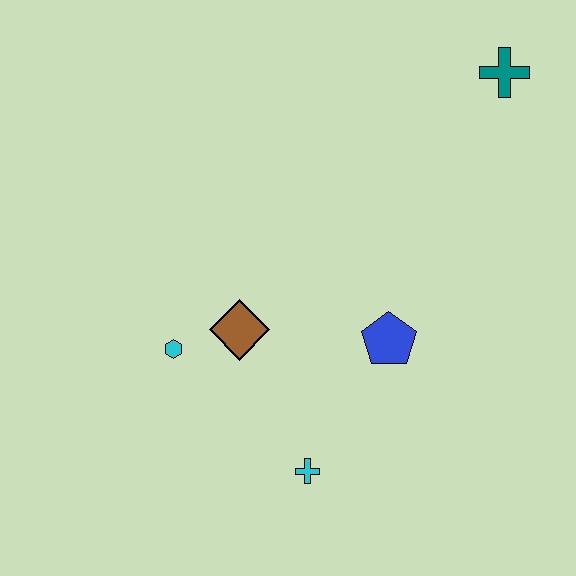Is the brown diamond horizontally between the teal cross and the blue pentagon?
No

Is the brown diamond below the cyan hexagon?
No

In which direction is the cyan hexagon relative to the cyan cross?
The cyan hexagon is to the left of the cyan cross.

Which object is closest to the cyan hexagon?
The brown diamond is closest to the cyan hexagon.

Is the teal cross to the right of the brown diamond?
Yes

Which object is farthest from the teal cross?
The cyan cross is farthest from the teal cross.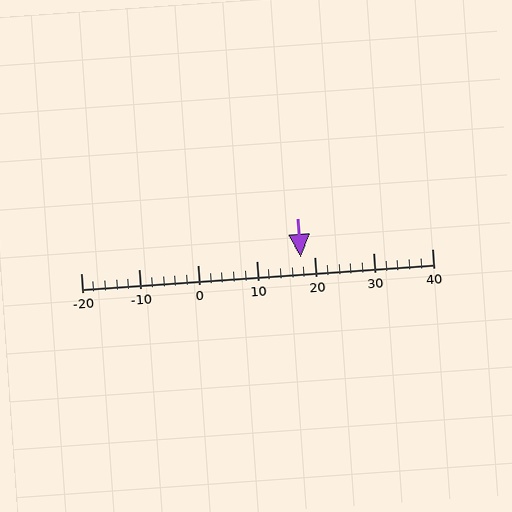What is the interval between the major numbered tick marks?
The major tick marks are spaced 10 units apart.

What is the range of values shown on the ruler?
The ruler shows values from -20 to 40.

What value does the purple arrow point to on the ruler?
The purple arrow points to approximately 18.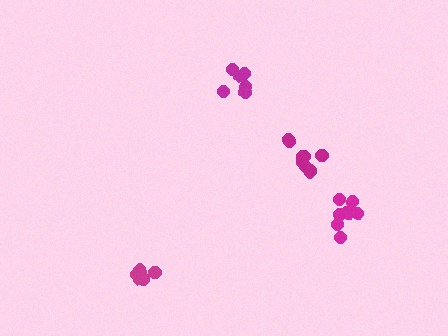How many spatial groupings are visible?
There are 4 spatial groupings.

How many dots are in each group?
Group 1: 9 dots, Group 2: 8 dots, Group 3: 7 dots, Group 4: 10 dots (34 total).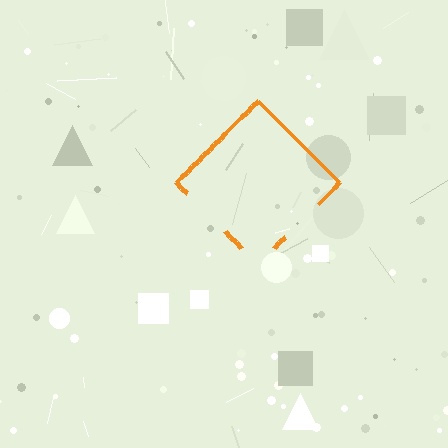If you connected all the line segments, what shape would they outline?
They would outline a diamond.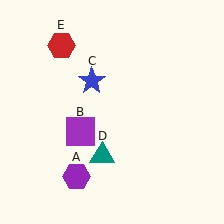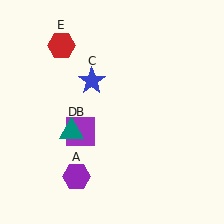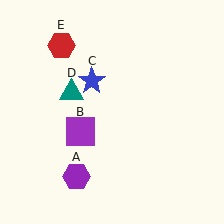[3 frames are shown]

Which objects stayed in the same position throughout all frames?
Purple hexagon (object A) and purple square (object B) and blue star (object C) and red hexagon (object E) remained stationary.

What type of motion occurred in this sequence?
The teal triangle (object D) rotated clockwise around the center of the scene.